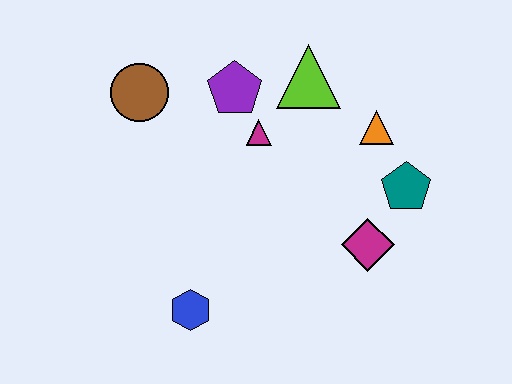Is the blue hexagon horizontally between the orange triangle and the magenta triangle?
No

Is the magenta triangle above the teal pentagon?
Yes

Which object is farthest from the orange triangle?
The blue hexagon is farthest from the orange triangle.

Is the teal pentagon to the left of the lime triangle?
No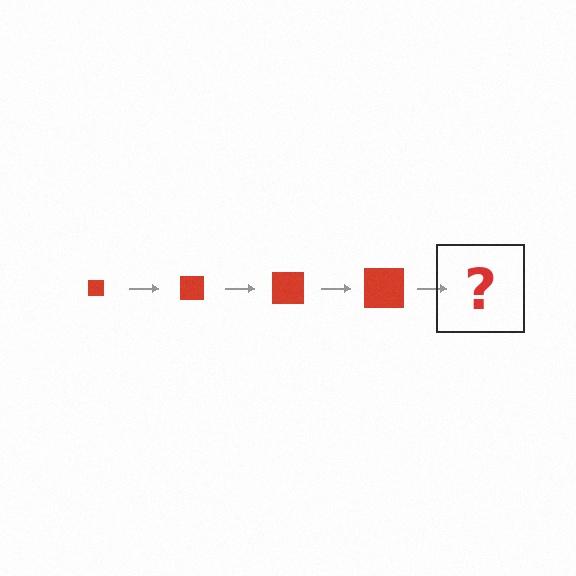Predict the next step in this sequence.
The next step is a red square, larger than the previous one.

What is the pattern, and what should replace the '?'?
The pattern is that the square gets progressively larger each step. The '?' should be a red square, larger than the previous one.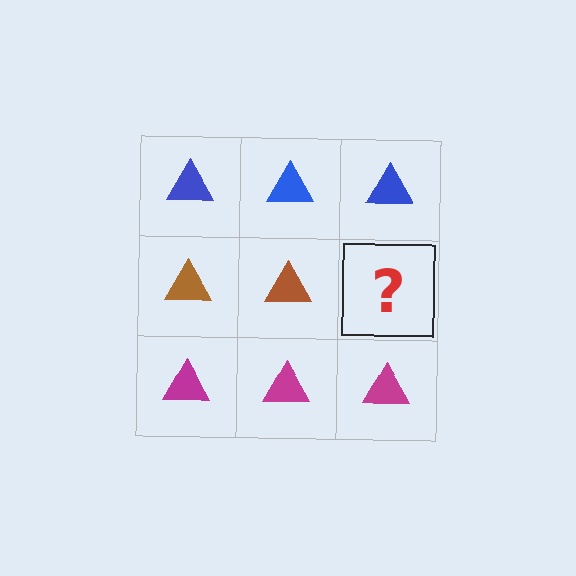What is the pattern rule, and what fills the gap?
The rule is that each row has a consistent color. The gap should be filled with a brown triangle.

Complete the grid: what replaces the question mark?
The question mark should be replaced with a brown triangle.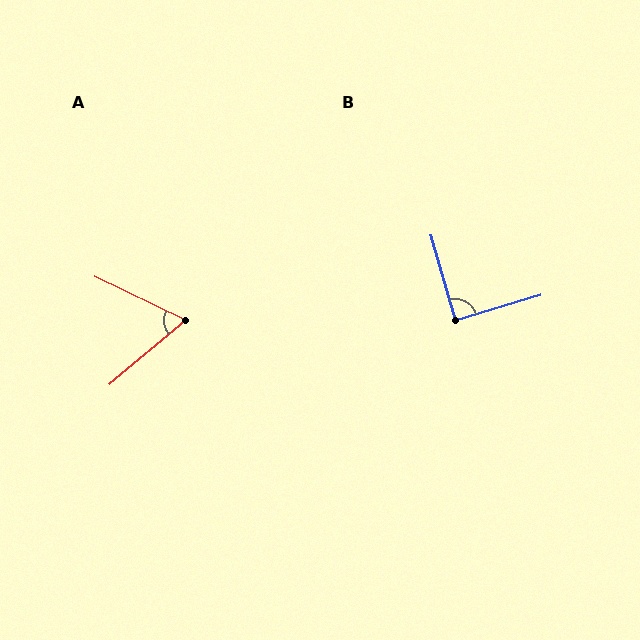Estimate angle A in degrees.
Approximately 66 degrees.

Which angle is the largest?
B, at approximately 89 degrees.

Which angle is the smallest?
A, at approximately 66 degrees.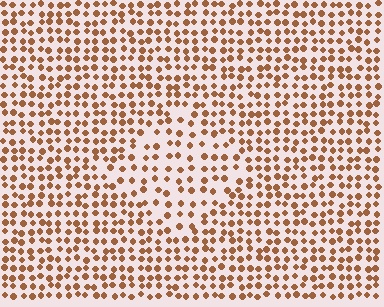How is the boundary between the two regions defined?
The boundary is defined by a change in element density (approximately 1.6x ratio). All elements are the same color, size, and shape.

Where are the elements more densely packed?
The elements are more densely packed outside the diamond boundary.